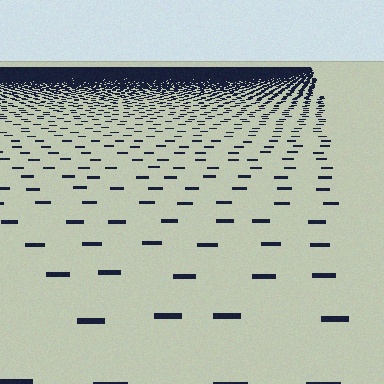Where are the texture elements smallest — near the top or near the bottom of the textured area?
Near the top.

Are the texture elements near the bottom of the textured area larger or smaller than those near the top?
Larger. Near the bottom, elements are closer to the viewer and appear at a bigger on-screen size.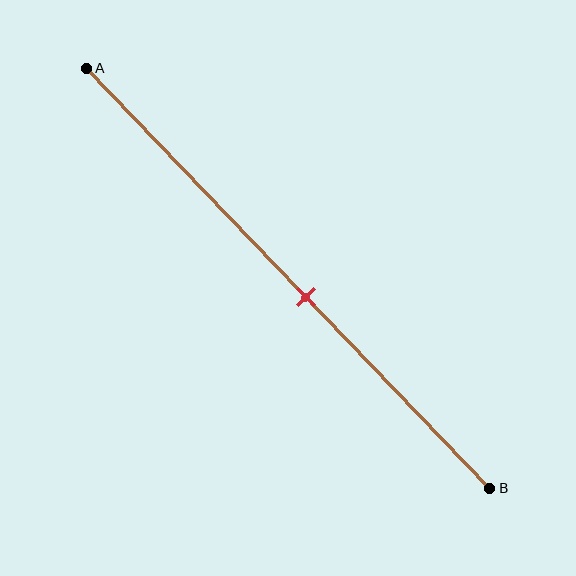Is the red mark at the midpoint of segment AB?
No, the mark is at about 55% from A, not at the 50% midpoint.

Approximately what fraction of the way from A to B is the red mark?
The red mark is approximately 55% of the way from A to B.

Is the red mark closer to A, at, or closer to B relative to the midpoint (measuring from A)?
The red mark is closer to point B than the midpoint of segment AB.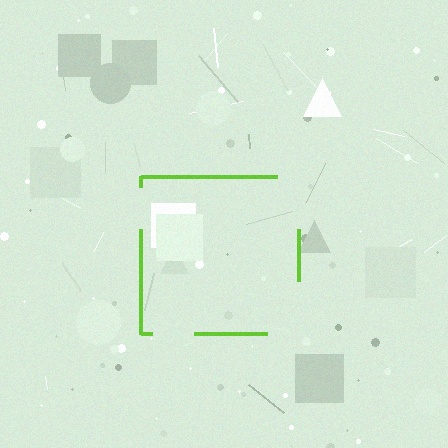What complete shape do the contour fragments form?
The contour fragments form a square.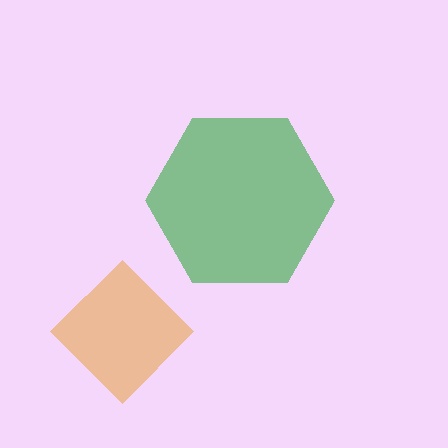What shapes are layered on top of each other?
The layered shapes are: an orange diamond, a green hexagon.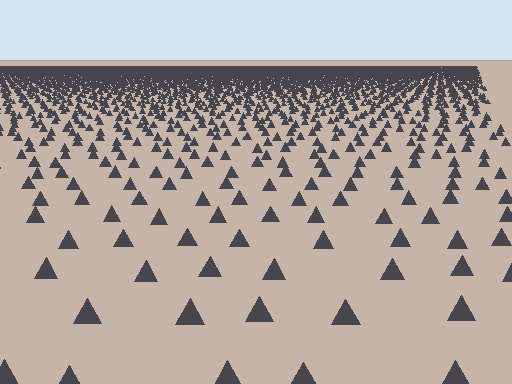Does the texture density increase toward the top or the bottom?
Density increases toward the top.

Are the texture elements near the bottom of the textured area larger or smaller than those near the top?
Larger. Near the bottom, elements are closer to the viewer and appear at a bigger on-screen size.